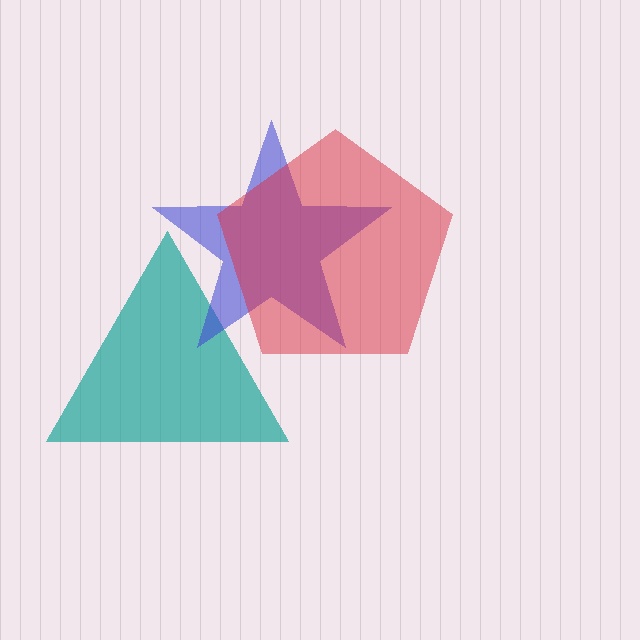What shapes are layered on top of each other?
The layered shapes are: a teal triangle, a blue star, a red pentagon.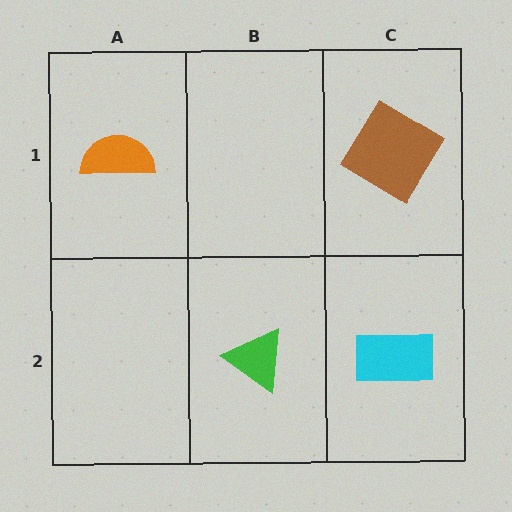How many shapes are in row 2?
2 shapes.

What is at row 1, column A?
An orange semicircle.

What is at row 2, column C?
A cyan rectangle.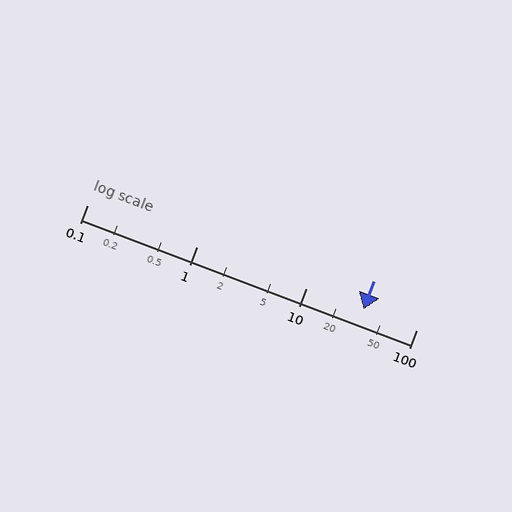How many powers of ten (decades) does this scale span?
The scale spans 3 decades, from 0.1 to 100.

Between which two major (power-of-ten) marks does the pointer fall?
The pointer is between 10 and 100.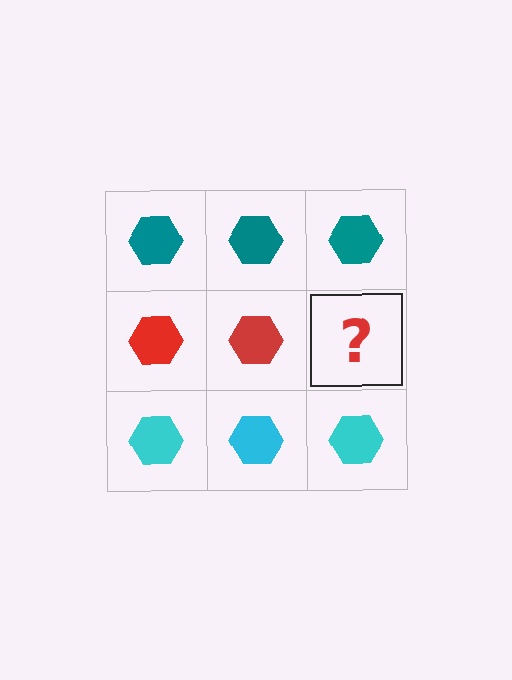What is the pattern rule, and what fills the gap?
The rule is that each row has a consistent color. The gap should be filled with a red hexagon.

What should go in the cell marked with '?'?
The missing cell should contain a red hexagon.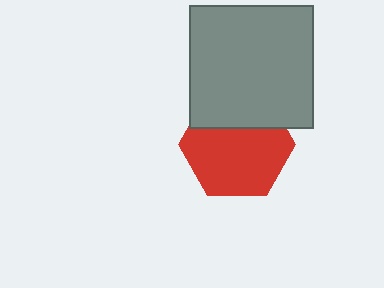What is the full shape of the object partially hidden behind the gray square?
The partially hidden object is a red hexagon.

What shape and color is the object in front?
The object in front is a gray square.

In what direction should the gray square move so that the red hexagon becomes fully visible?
The gray square should move up. That is the shortest direction to clear the overlap and leave the red hexagon fully visible.